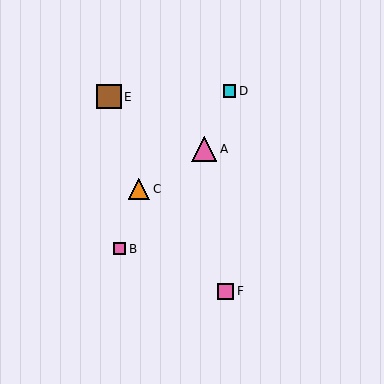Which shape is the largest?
The pink triangle (labeled A) is the largest.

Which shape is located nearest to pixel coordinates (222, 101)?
The cyan square (labeled D) at (229, 91) is nearest to that location.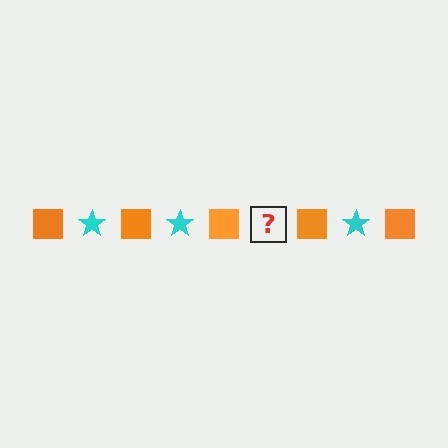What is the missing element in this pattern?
The missing element is a cyan star.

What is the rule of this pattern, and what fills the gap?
The rule is that the pattern alternates between orange square and cyan star. The gap should be filled with a cyan star.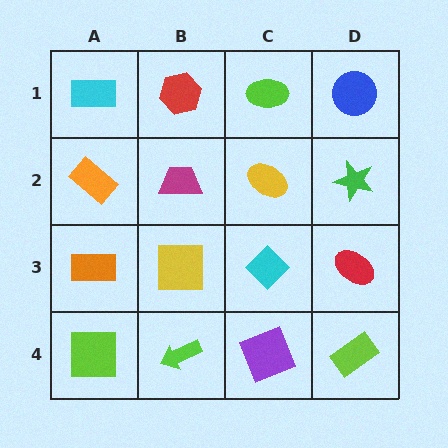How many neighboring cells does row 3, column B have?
4.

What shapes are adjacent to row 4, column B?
A yellow square (row 3, column B), a lime square (row 4, column A), a purple square (row 4, column C).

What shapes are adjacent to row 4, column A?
An orange rectangle (row 3, column A), a lime arrow (row 4, column B).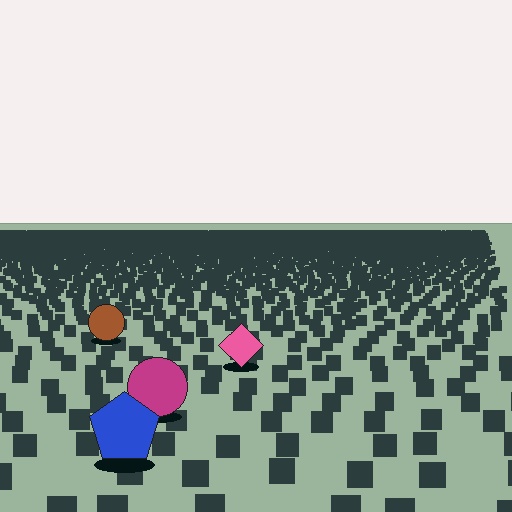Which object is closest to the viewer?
The blue pentagon is closest. The texture marks near it are larger and more spread out.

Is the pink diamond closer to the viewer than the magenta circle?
No. The magenta circle is closer — you can tell from the texture gradient: the ground texture is coarser near it.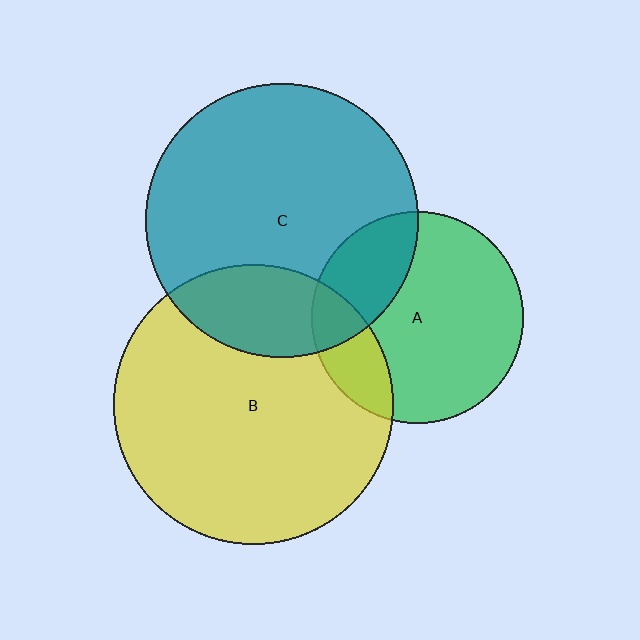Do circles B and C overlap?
Yes.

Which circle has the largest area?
Circle B (yellow).